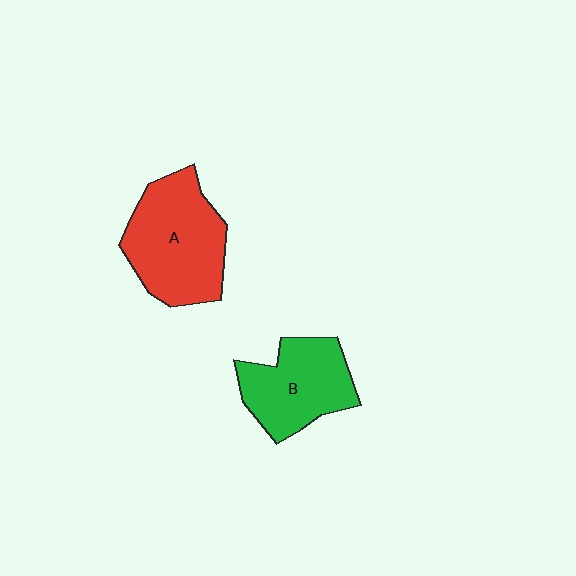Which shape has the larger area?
Shape A (red).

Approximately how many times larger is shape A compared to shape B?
Approximately 1.3 times.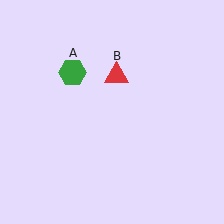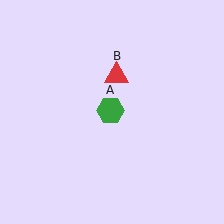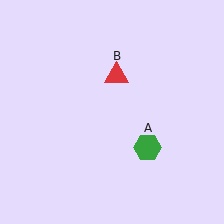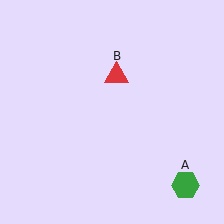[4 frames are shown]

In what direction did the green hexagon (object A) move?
The green hexagon (object A) moved down and to the right.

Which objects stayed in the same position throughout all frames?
Red triangle (object B) remained stationary.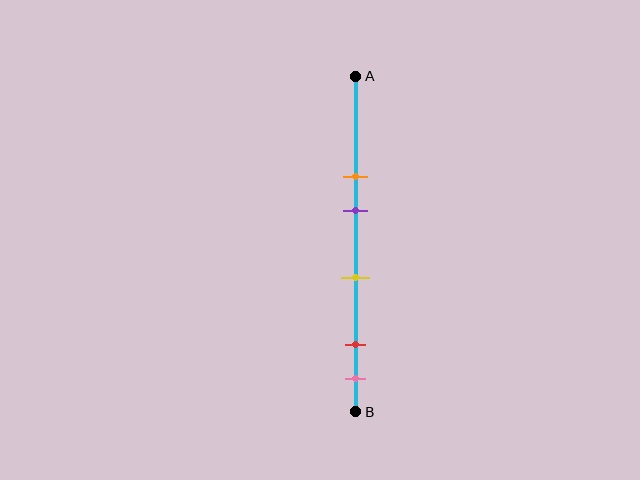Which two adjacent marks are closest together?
The red and pink marks are the closest adjacent pair.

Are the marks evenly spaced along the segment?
No, the marks are not evenly spaced.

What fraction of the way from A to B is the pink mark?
The pink mark is approximately 90% (0.9) of the way from A to B.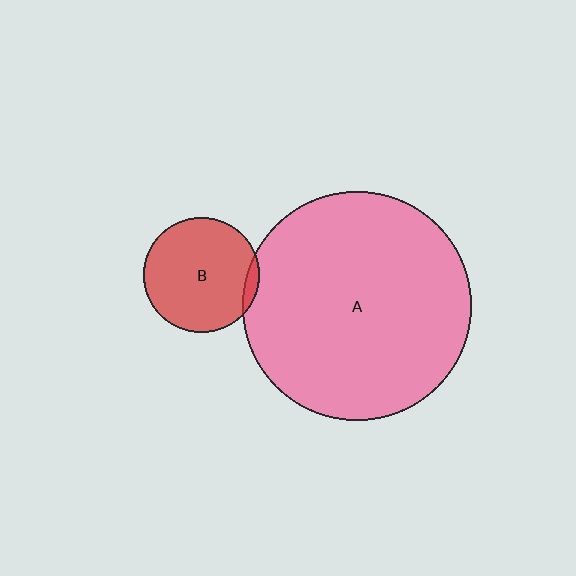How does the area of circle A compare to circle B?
Approximately 3.9 times.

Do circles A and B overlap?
Yes.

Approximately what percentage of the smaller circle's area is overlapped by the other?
Approximately 5%.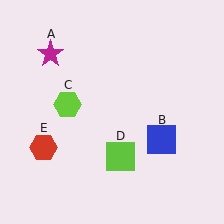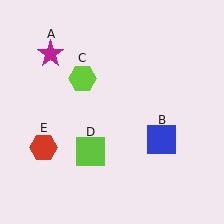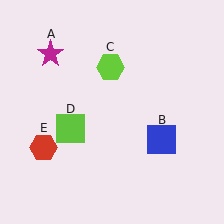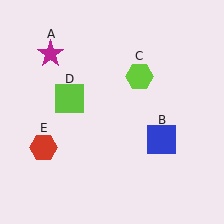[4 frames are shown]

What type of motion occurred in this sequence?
The lime hexagon (object C), lime square (object D) rotated clockwise around the center of the scene.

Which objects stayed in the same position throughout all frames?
Magenta star (object A) and blue square (object B) and red hexagon (object E) remained stationary.